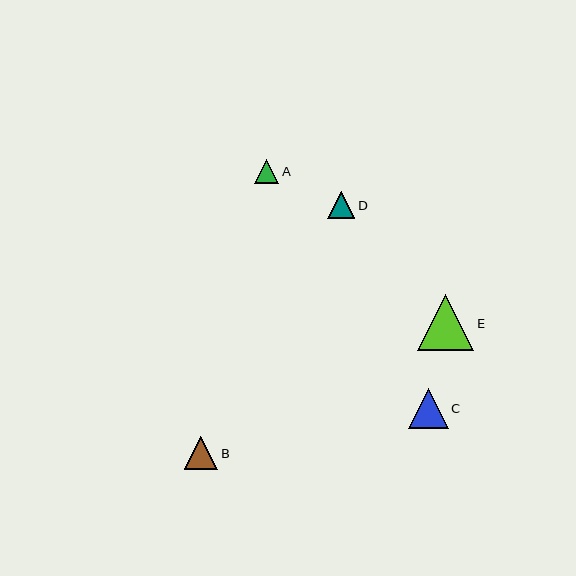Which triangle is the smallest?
Triangle A is the smallest with a size of approximately 24 pixels.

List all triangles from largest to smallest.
From largest to smallest: E, C, B, D, A.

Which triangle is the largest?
Triangle E is the largest with a size of approximately 56 pixels.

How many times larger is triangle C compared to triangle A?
Triangle C is approximately 1.7 times the size of triangle A.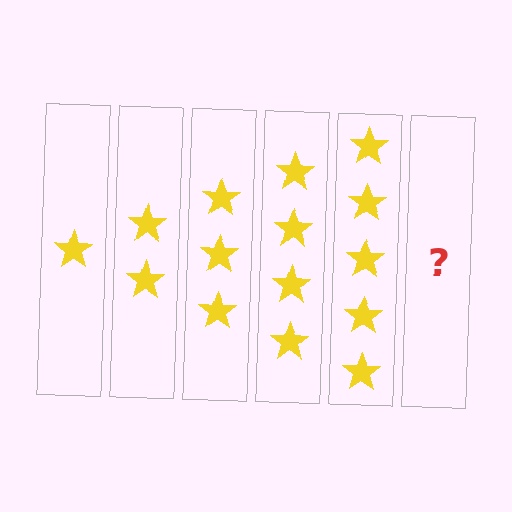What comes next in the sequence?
The next element should be 6 stars.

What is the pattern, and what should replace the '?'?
The pattern is that each step adds one more star. The '?' should be 6 stars.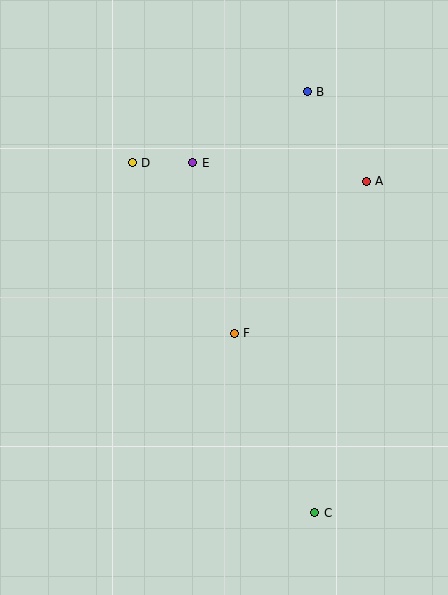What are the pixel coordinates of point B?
Point B is at (307, 92).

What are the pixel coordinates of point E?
Point E is at (193, 163).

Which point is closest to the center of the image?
Point F at (234, 333) is closest to the center.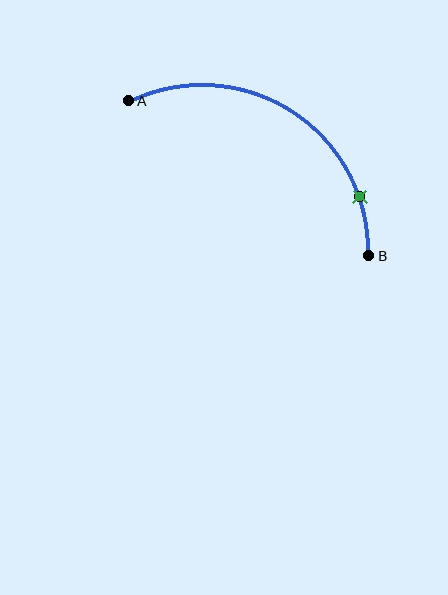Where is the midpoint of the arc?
The arc midpoint is the point on the curve farthest from the straight line joining A and B. It sits above that line.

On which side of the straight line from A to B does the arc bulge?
The arc bulges above the straight line connecting A and B.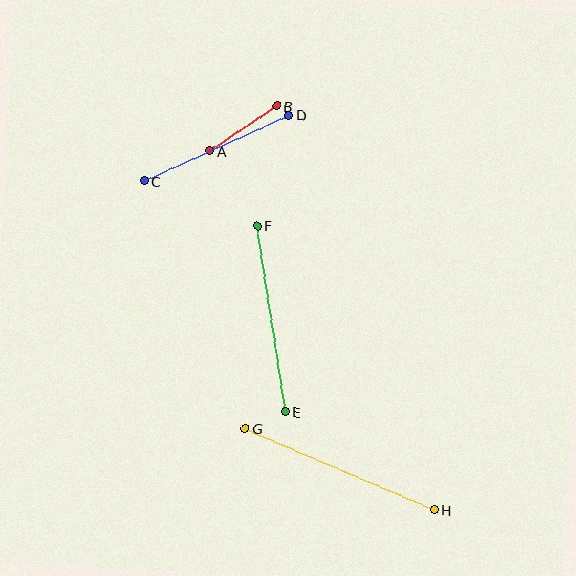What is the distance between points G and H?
The distance is approximately 205 pixels.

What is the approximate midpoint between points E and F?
The midpoint is at approximately (271, 319) pixels.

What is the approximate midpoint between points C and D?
The midpoint is at approximately (217, 148) pixels.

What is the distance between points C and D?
The distance is approximately 159 pixels.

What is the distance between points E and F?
The distance is approximately 188 pixels.